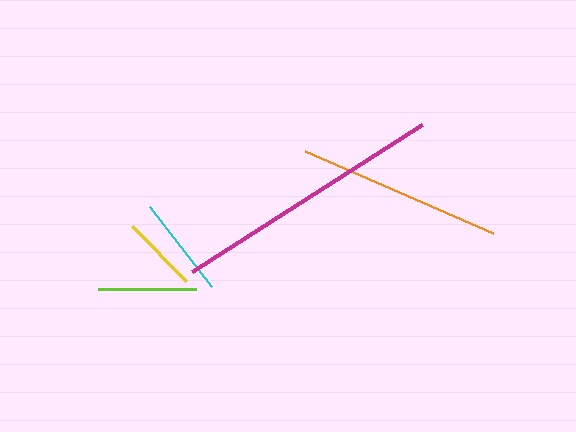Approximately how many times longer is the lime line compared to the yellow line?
The lime line is approximately 1.3 times the length of the yellow line.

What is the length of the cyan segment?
The cyan segment is approximately 101 pixels long.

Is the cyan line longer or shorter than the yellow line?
The cyan line is longer than the yellow line.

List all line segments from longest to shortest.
From longest to shortest: magenta, orange, cyan, lime, yellow.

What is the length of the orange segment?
The orange segment is approximately 204 pixels long.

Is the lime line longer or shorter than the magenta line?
The magenta line is longer than the lime line.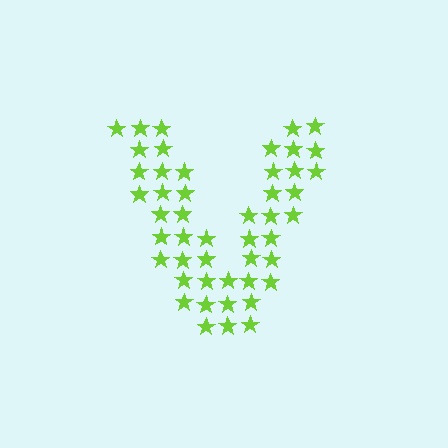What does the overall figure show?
The overall figure shows the letter V.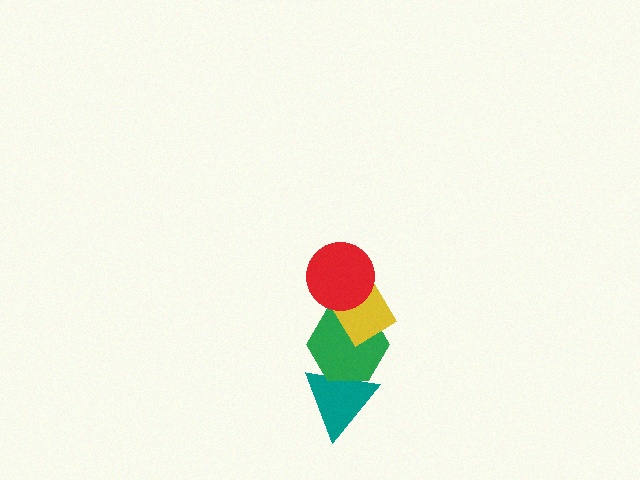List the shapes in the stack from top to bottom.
From top to bottom: the red circle, the yellow rectangle, the green hexagon, the teal triangle.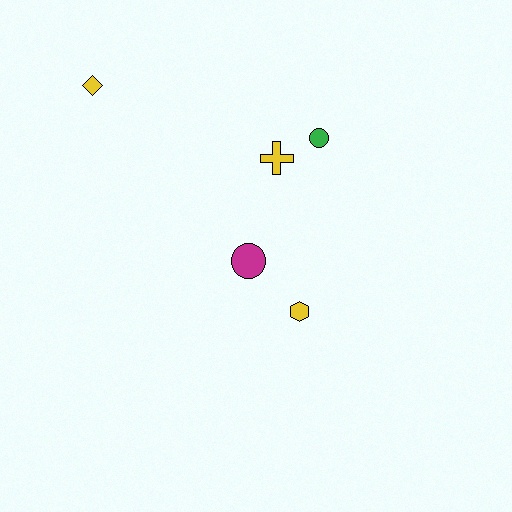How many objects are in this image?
There are 5 objects.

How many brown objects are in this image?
There are no brown objects.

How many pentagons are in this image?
There are no pentagons.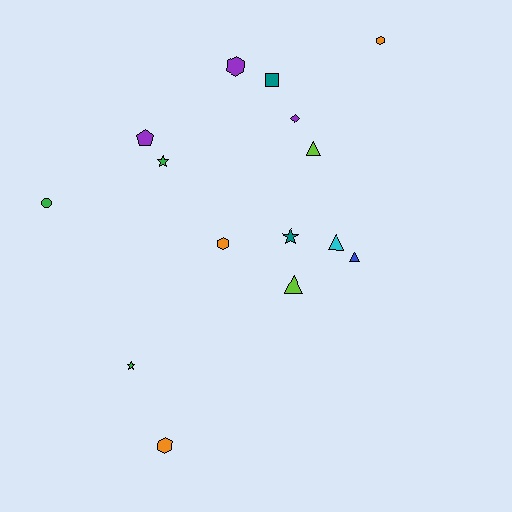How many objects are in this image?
There are 15 objects.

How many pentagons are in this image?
There is 1 pentagon.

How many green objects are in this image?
There are 3 green objects.